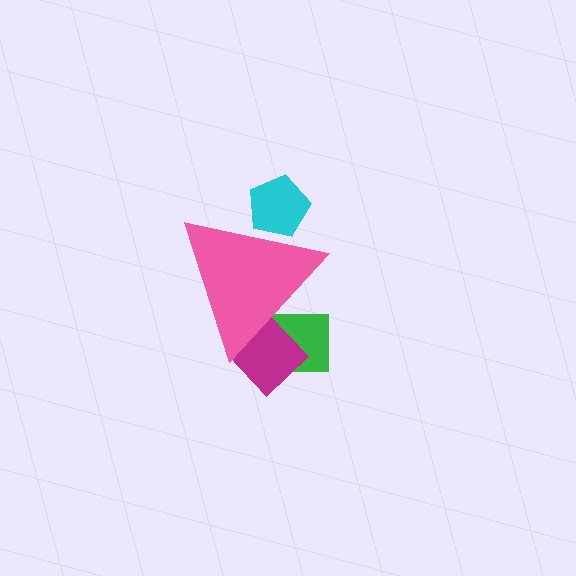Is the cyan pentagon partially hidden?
Yes, the cyan pentagon is partially hidden behind the pink triangle.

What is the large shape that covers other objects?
A pink triangle.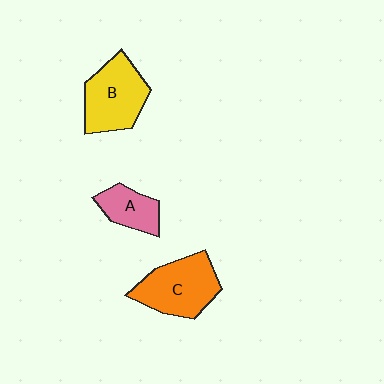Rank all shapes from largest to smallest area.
From largest to smallest: C (orange), B (yellow), A (pink).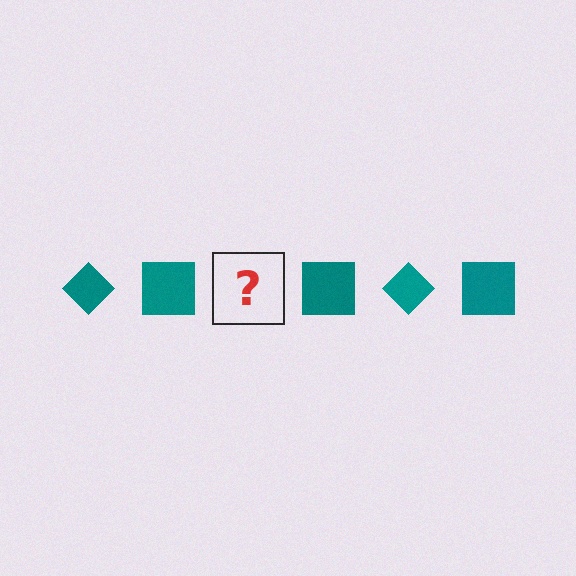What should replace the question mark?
The question mark should be replaced with a teal diamond.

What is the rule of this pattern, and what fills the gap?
The rule is that the pattern cycles through diamond, square shapes in teal. The gap should be filled with a teal diamond.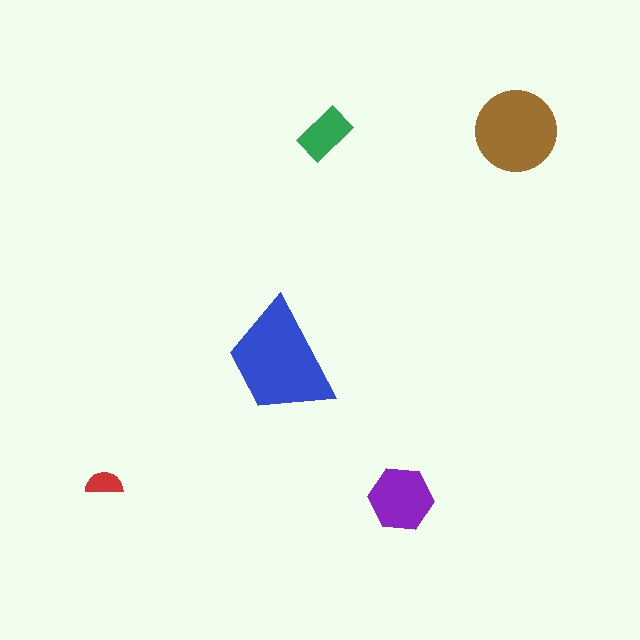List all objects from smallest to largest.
The red semicircle, the green rectangle, the purple hexagon, the brown circle, the blue trapezoid.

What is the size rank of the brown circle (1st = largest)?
2nd.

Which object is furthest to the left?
The red semicircle is leftmost.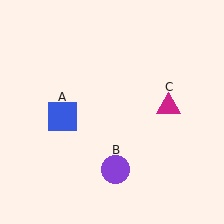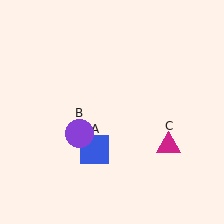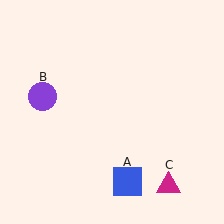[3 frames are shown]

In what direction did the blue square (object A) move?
The blue square (object A) moved down and to the right.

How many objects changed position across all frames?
3 objects changed position: blue square (object A), purple circle (object B), magenta triangle (object C).